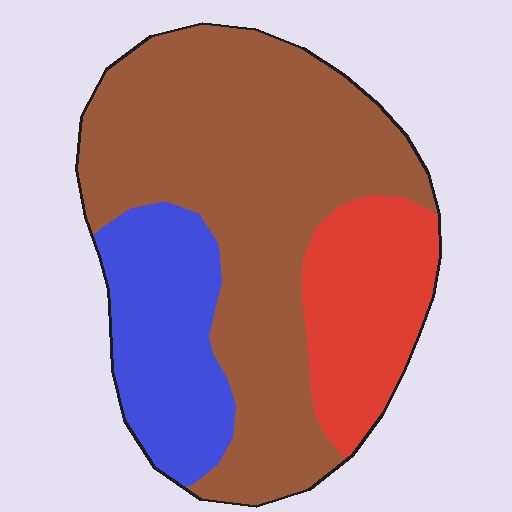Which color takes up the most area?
Brown, at roughly 60%.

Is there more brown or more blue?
Brown.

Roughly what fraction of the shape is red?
Red takes up less than a quarter of the shape.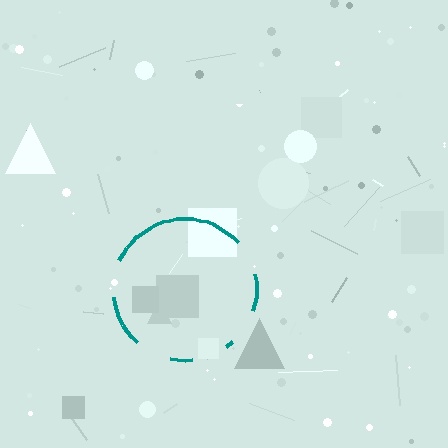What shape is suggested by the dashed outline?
The dashed outline suggests a circle.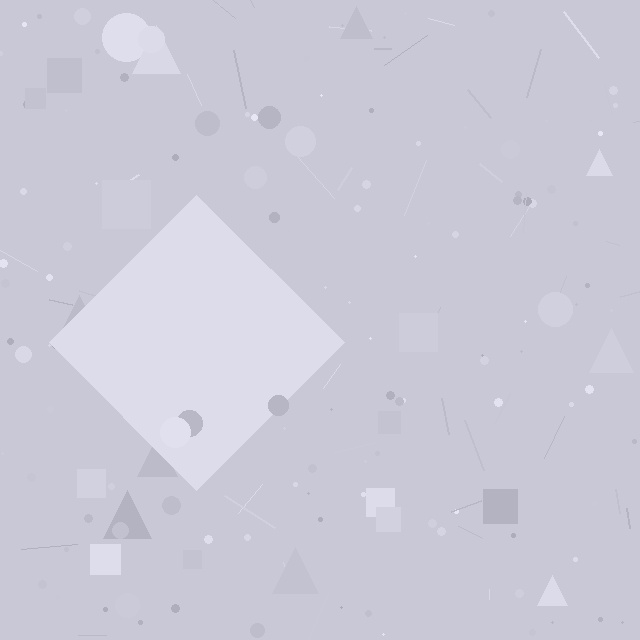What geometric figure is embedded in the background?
A diamond is embedded in the background.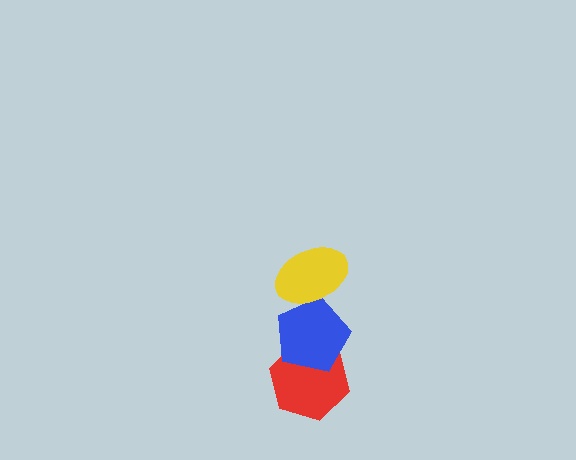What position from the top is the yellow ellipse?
The yellow ellipse is 1st from the top.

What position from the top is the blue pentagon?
The blue pentagon is 2nd from the top.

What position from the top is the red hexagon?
The red hexagon is 3rd from the top.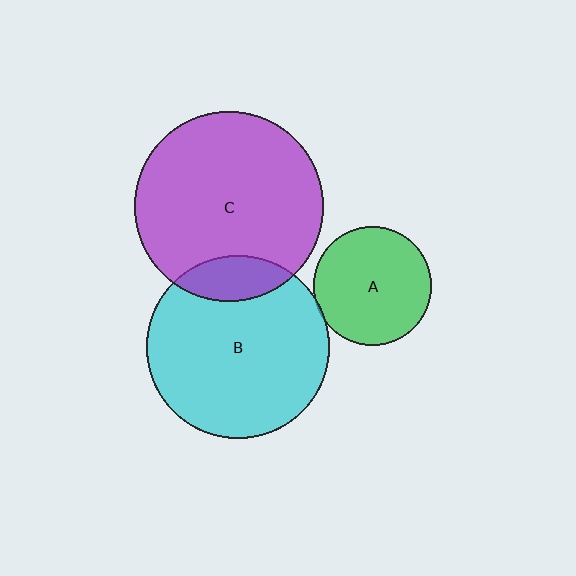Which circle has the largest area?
Circle C (purple).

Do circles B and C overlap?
Yes.